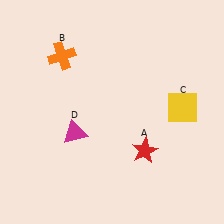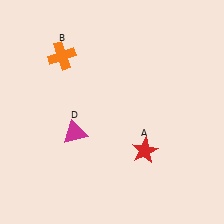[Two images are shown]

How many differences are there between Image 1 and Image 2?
There is 1 difference between the two images.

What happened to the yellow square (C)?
The yellow square (C) was removed in Image 2. It was in the top-right area of Image 1.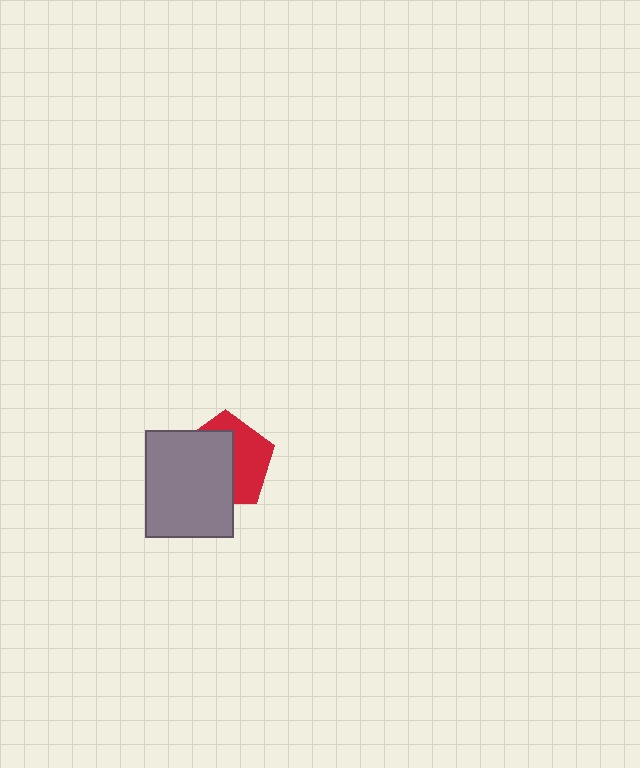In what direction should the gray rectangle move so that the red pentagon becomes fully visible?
The gray rectangle should move toward the lower-left. That is the shortest direction to clear the overlap and leave the red pentagon fully visible.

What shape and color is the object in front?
The object in front is a gray rectangle.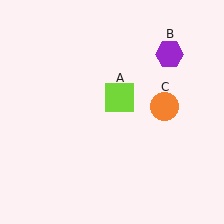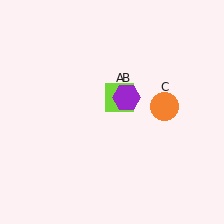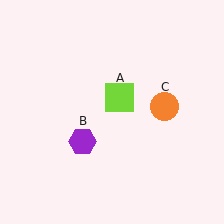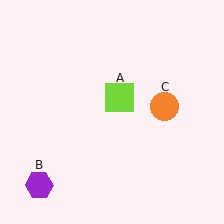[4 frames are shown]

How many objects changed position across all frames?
1 object changed position: purple hexagon (object B).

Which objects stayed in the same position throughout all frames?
Lime square (object A) and orange circle (object C) remained stationary.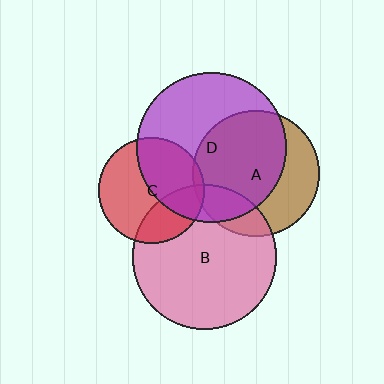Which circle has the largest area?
Circle D (purple).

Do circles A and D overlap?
Yes.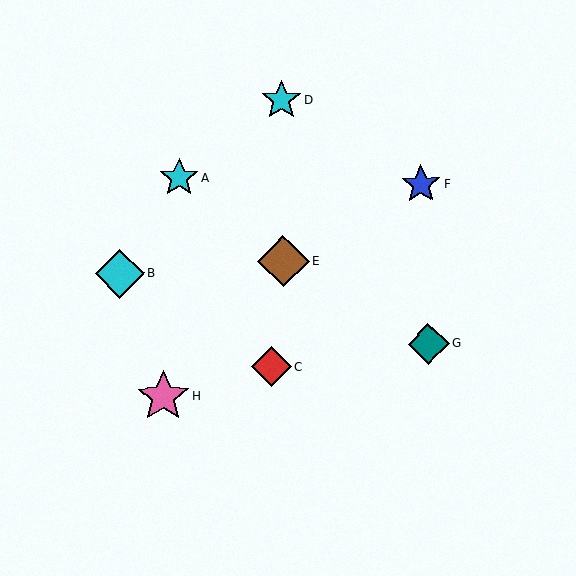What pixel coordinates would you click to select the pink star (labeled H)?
Click at (163, 397) to select the pink star H.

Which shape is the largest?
The pink star (labeled H) is the largest.